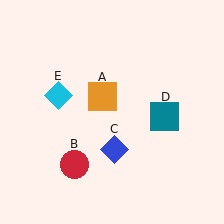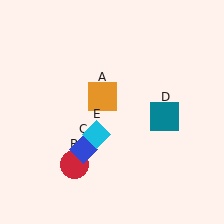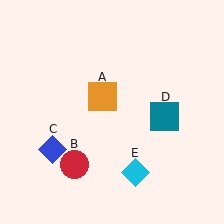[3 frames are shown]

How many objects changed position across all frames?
2 objects changed position: blue diamond (object C), cyan diamond (object E).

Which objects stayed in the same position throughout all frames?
Orange square (object A) and red circle (object B) and teal square (object D) remained stationary.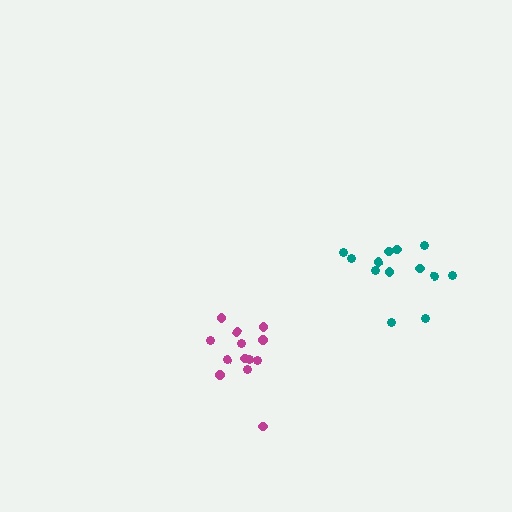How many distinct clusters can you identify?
There are 2 distinct clusters.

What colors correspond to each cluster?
The clusters are colored: teal, magenta.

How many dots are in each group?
Group 1: 13 dots, Group 2: 13 dots (26 total).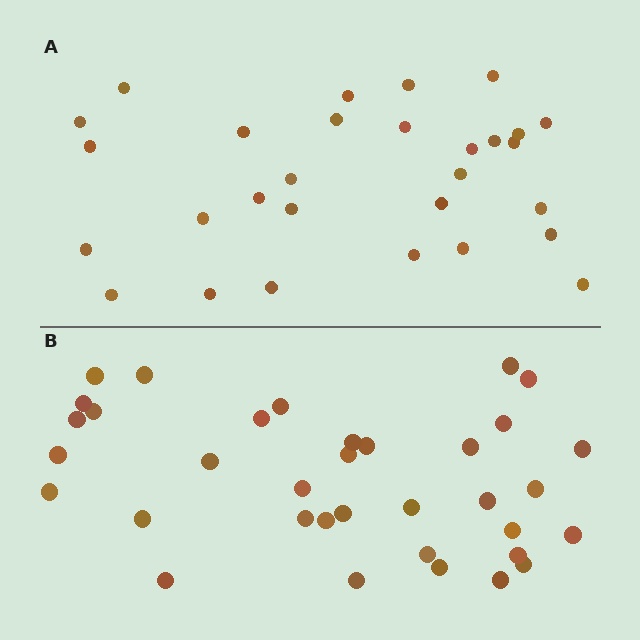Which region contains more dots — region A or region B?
Region B (the bottom region) has more dots.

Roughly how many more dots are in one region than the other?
Region B has about 6 more dots than region A.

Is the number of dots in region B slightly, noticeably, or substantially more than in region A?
Region B has only slightly more — the two regions are fairly close. The ratio is roughly 1.2 to 1.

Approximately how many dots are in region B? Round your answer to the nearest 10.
About 40 dots. (The exact count is 35, which rounds to 40.)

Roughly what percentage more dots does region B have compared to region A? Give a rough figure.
About 20% more.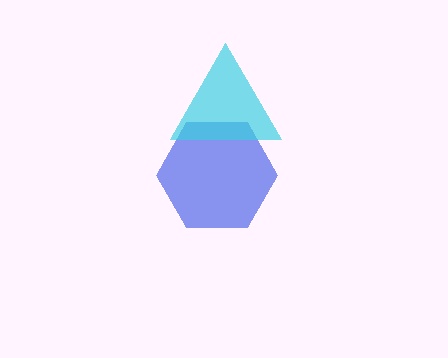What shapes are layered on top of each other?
The layered shapes are: a blue hexagon, a cyan triangle.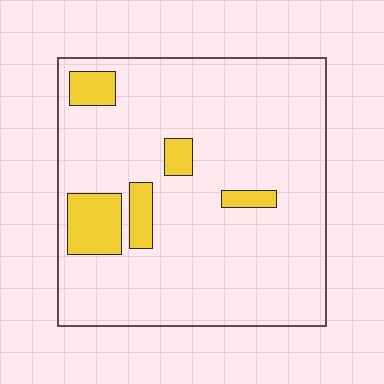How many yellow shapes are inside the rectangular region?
5.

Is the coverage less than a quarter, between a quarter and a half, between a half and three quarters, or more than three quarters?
Less than a quarter.